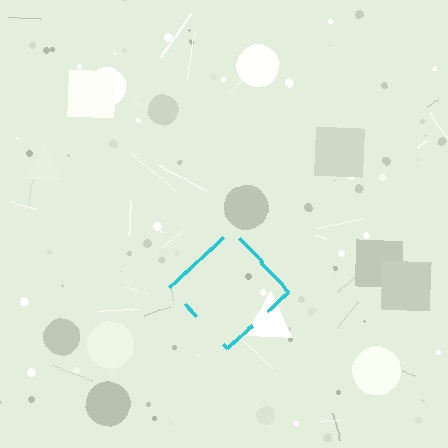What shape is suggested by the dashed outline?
The dashed outline suggests a diamond.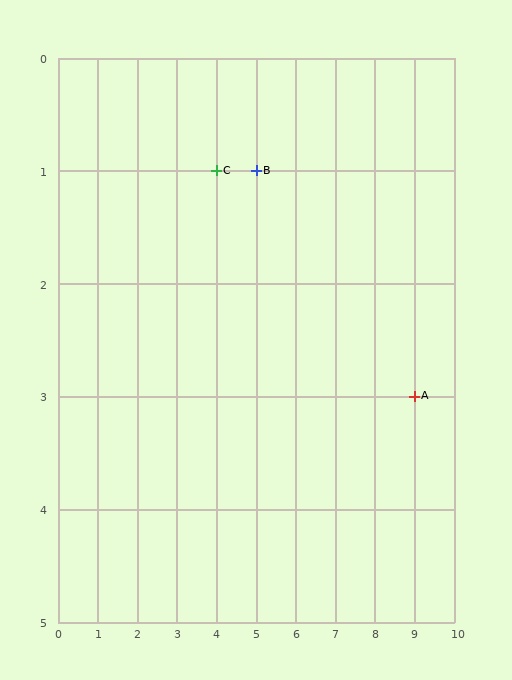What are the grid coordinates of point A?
Point A is at grid coordinates (9, 3).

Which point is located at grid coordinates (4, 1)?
Point C is at (4, 1).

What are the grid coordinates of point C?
Point C is at grid coordinates (4, 1).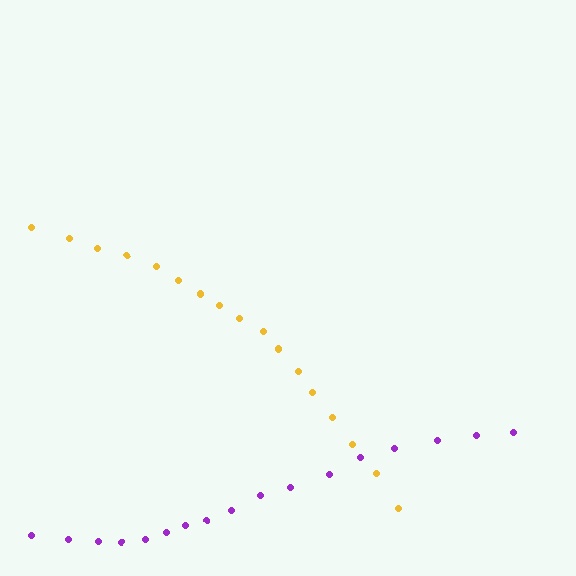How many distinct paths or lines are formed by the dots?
There are 2 distinct paths.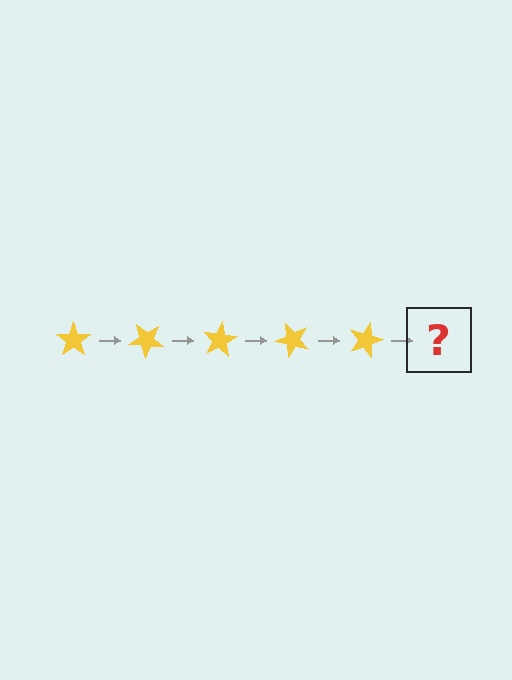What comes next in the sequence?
The next element should be a yellow star rotated 200 degrees.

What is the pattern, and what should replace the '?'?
The pattern is that the star rotates 40 degrees each step. The '?' should be a yellow star rotated 200 degrees.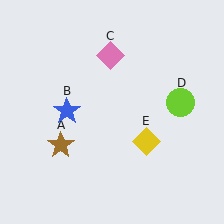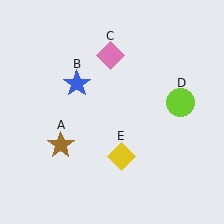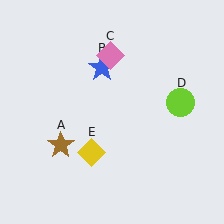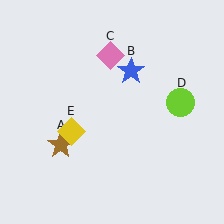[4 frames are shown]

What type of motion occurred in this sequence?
The blue star (object B), yellow diamond (object E) rotated clockwise around the center of the scene.